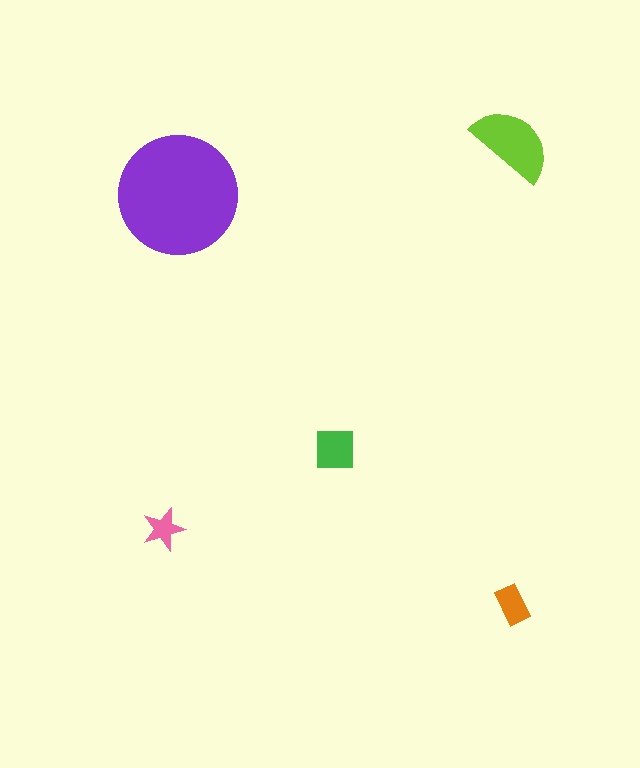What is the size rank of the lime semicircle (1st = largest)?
2nd.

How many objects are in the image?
There are 5 objects in the image.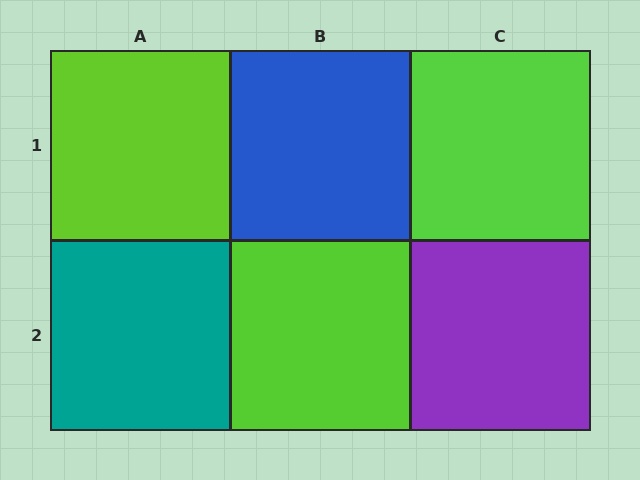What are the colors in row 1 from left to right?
Lime, blue, lime.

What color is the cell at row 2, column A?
Teal.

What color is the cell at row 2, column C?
Purple.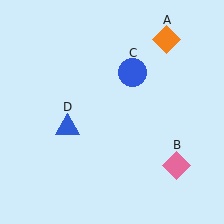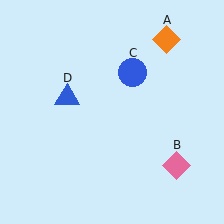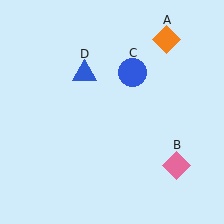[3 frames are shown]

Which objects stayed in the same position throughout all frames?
Orange diamond (object A) and pink diamond (object B) and blue circle (object C) remained stationary.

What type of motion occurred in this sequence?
The blue triangle (object D) rotated clockwise around the center of the scene.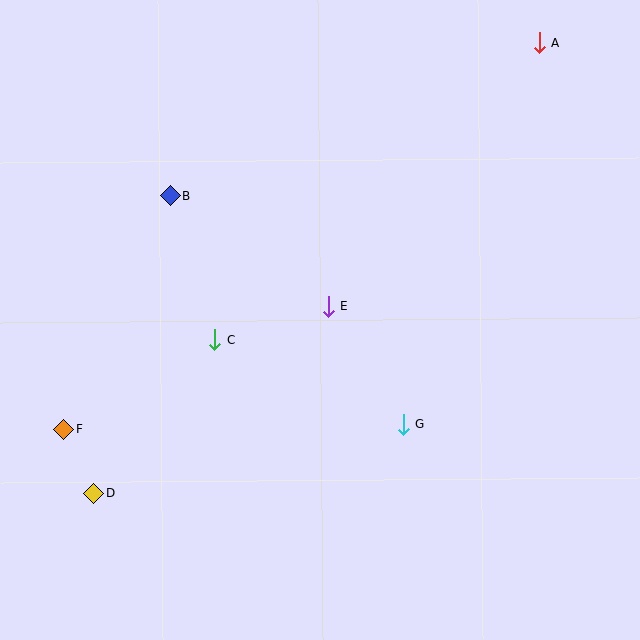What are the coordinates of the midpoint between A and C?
The midpoint between A and C is at (377, 191).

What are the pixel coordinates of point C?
Point C is at (215, 339).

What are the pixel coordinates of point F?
Point F is at (64, 429).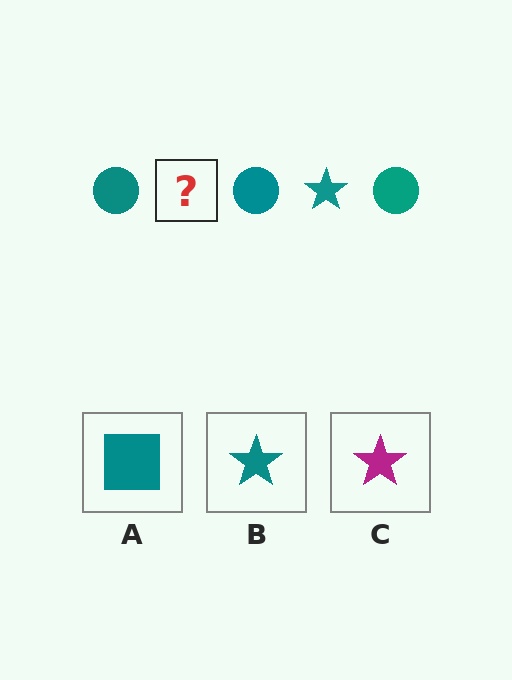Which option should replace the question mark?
Option B.